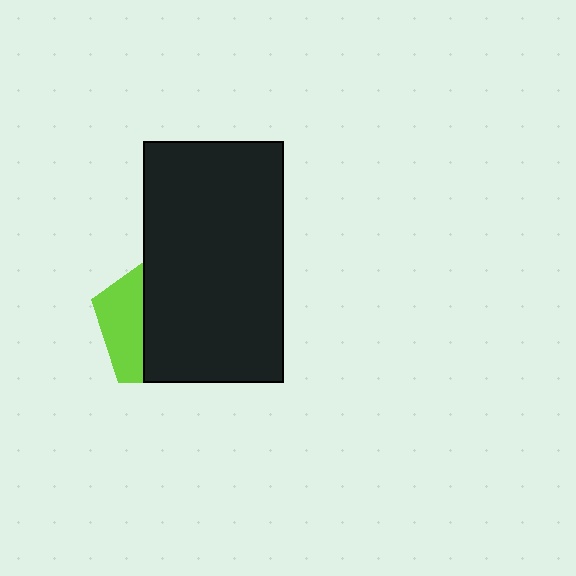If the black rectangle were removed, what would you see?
You would see the complete lime pentagon.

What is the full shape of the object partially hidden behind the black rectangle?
The partially hidden object is a lime pentagon.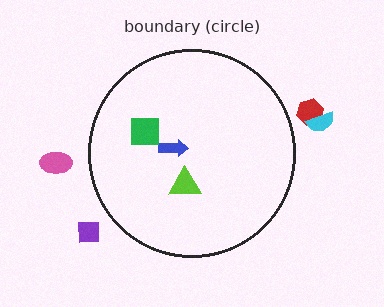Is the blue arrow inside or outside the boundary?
Inside.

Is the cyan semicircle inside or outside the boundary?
Outside.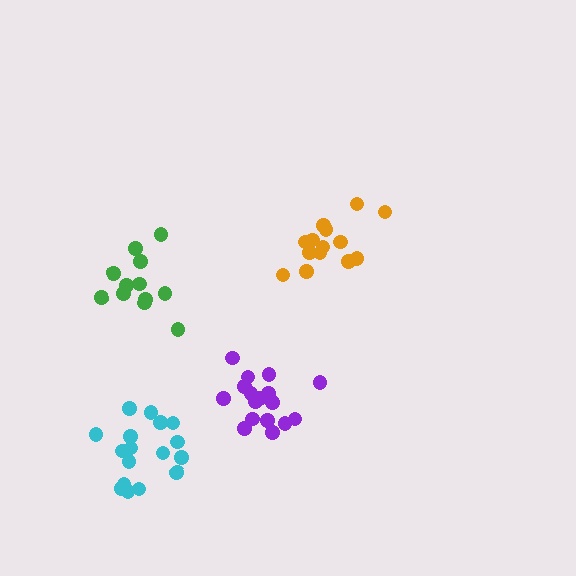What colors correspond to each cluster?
The clusters are colored: green, cyan, orange, purple.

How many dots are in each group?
Group 1: 12 dots, Group 2: 17 dots, Group 3: 14 dots, Group 4: 17 dots (60 total).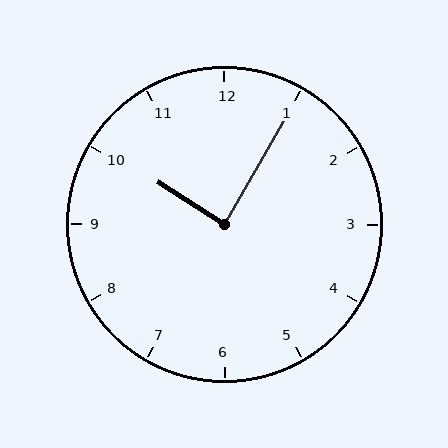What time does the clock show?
10:05.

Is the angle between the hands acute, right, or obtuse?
It is right.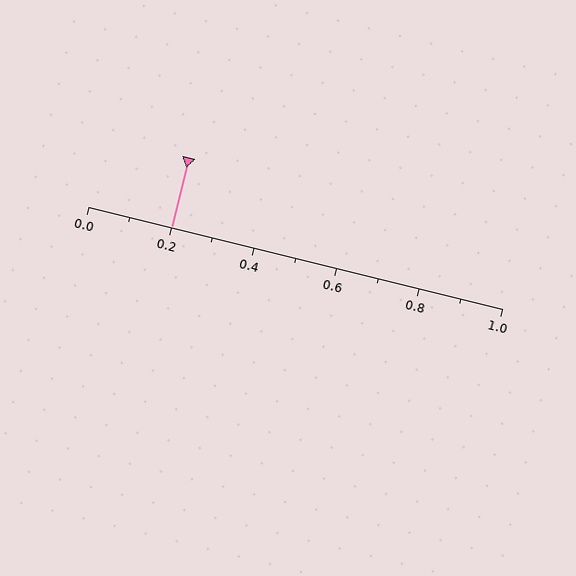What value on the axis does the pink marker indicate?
The marker indicates approximately 0.2.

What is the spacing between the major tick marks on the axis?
The major ticks are spaced 0.2 apart.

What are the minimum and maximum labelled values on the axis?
The axis runs from 0.0 to 1.0.